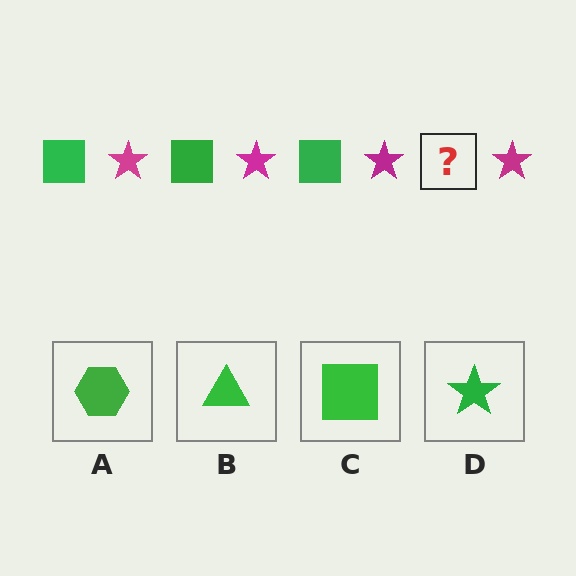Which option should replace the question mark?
Option C.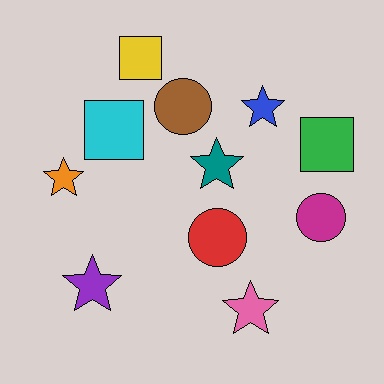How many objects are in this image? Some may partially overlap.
There are 11 objects.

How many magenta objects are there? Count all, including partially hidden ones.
There is 1 magenta object.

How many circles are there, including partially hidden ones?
There are 3 circles.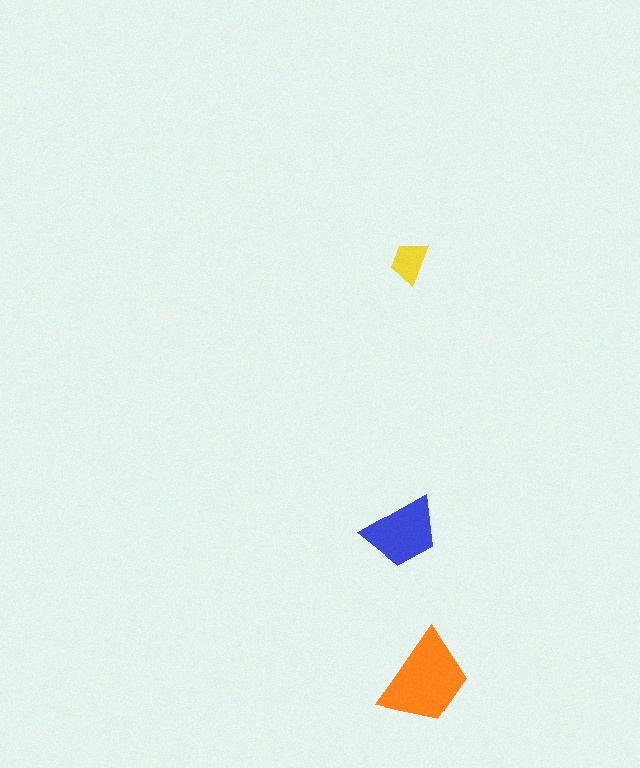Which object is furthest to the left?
The blue trapezoid is leftmost.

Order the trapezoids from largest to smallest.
the orange one, the blue one, the yellow one.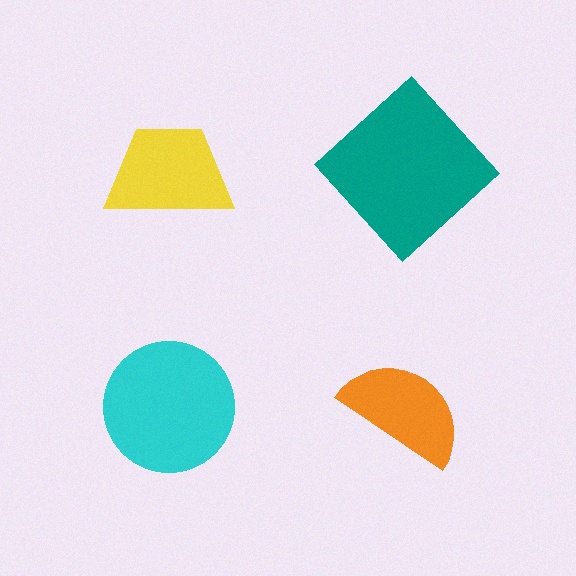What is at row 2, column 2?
An orange semicircle.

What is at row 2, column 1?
A cyan circle.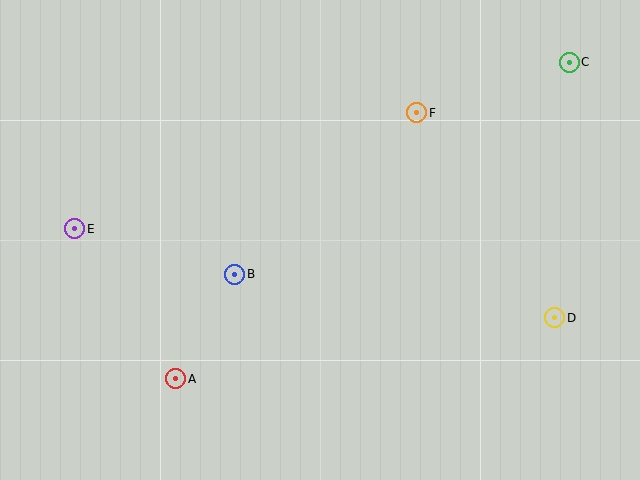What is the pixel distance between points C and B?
The distance between C and B is 396 pixels.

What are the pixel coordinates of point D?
Point D is at (555, 318).